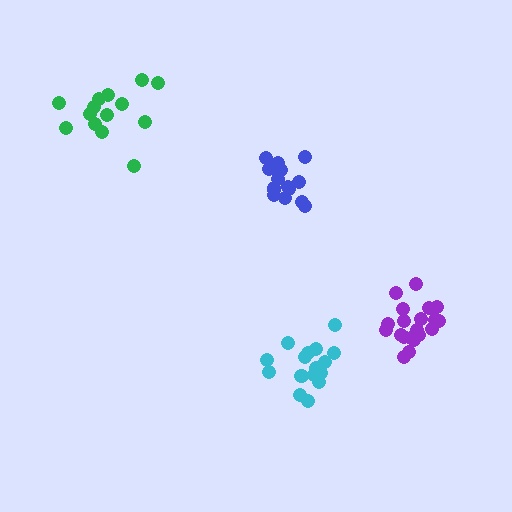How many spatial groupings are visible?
There are 4 spatial groupings.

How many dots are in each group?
Group 1: 20 dots, Group 2: 14 dots, Group 3: 15 dots, Group 4: 17 dots (66 total).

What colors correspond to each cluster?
The clusters are colored: purple, green, blue, cyan.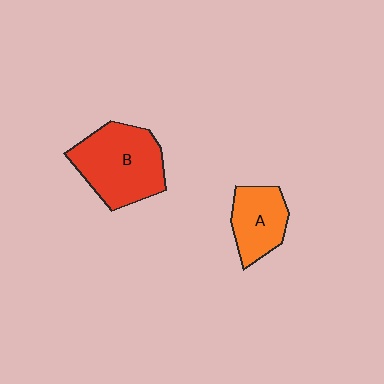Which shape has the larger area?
Shape B (red).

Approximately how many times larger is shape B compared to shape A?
Approximately 1.7 times.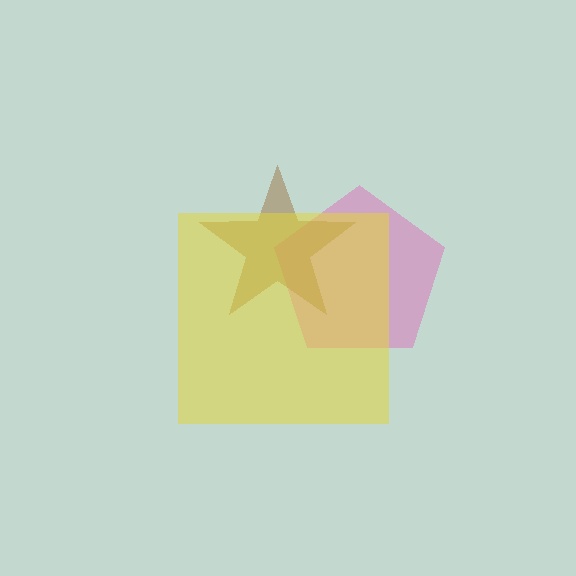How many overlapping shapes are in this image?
There are 3 overlapping shapes in the image.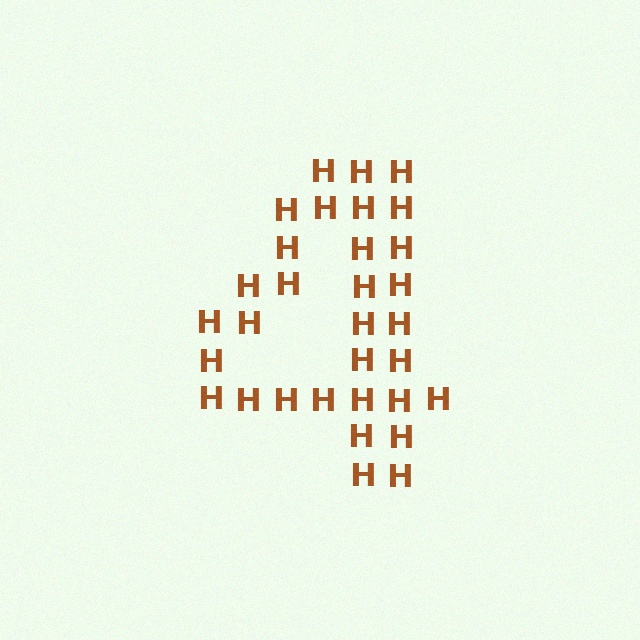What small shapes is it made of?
It is made of small letter H's.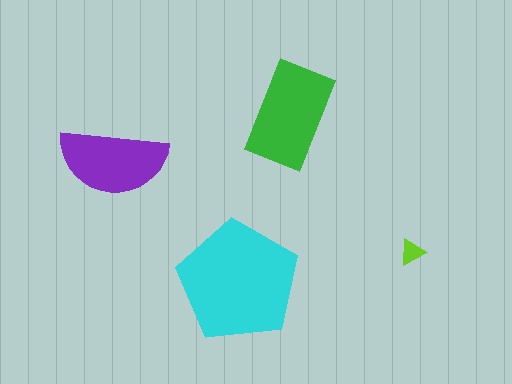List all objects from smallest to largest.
The lime triangle, the purple semicircle, the green rectangle, the cyan pentagon.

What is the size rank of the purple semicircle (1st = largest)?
3rd.